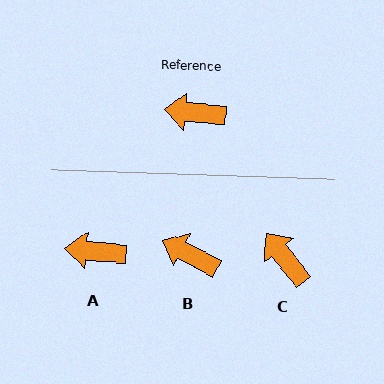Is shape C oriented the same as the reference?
No, it is off by about 47 degrees.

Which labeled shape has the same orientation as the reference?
A.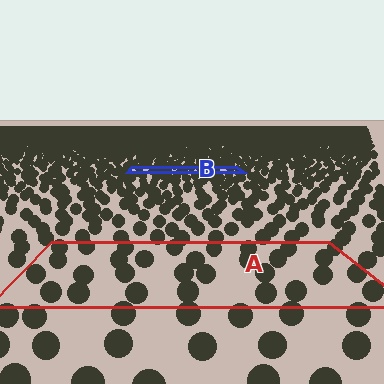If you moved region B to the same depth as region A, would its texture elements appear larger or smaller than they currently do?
They would appear larger. At a closer depth, the same texture elements are projected at a bigger on-screen size.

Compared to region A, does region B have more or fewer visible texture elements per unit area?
Region B has more texture elements per unit area — they are packed more densely because it is farther away.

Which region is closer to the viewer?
Region A is closer. The texture elements there are larger and more spread out.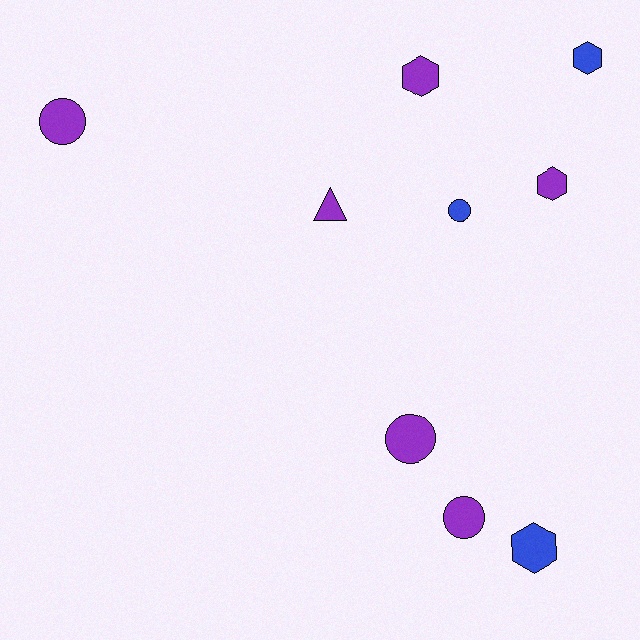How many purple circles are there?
There are 3 purple circles.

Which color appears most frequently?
Purple, with 6 objects.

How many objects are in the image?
There are 9 objects.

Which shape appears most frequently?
Hexagon, with 4 objects.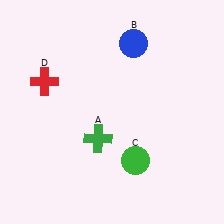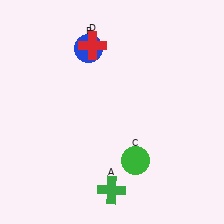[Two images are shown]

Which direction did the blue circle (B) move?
The blue circle (B) moved left.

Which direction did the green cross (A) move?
The green cross (A) moved down.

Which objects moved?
The objects that moved are: the green cross (A), the blue circle (B), the red cross (D).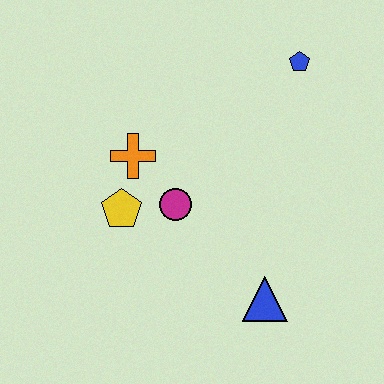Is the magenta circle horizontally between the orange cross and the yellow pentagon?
No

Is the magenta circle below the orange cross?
Yes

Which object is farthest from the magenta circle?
The blue pentagon is farthest from the magenta circle.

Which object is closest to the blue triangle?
The magenta circle is closest to the blue triangle.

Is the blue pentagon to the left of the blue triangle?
No